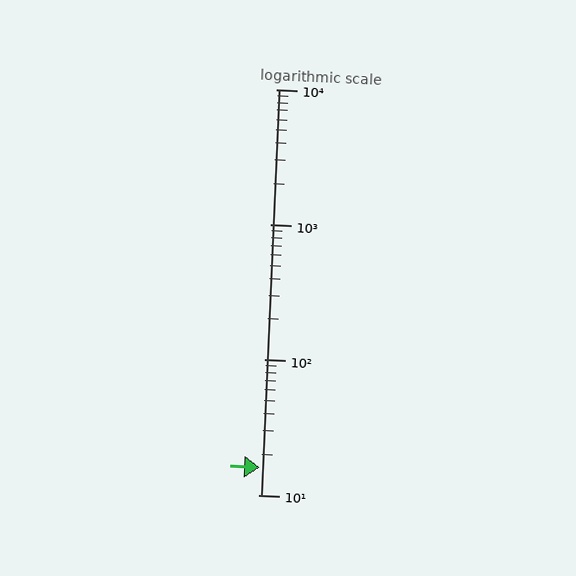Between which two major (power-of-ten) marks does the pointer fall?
The pointer is between 10 and 100.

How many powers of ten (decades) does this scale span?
The scale spans 3 decades, from 10 to 10000.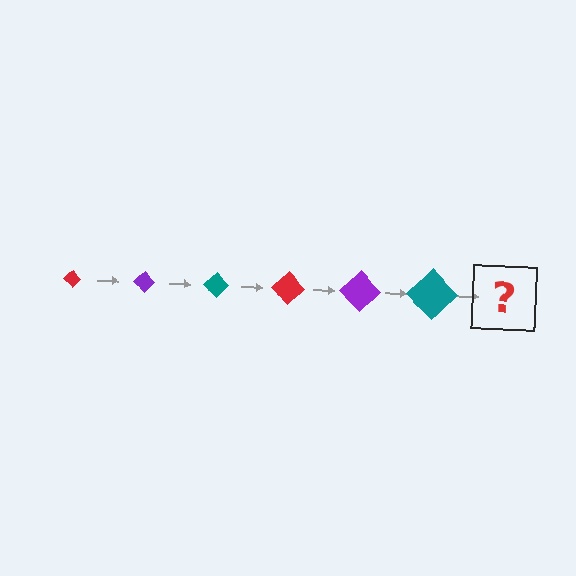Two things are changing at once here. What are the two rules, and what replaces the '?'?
The two rules are that the diamond grows larger each step and the color cycles through red, purple, and teal. The '?' should be a red diamond, larger than the previous one.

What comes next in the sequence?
The next element should be a red diamond, larger than the previous one.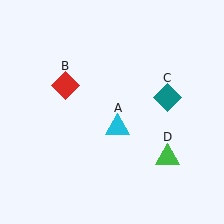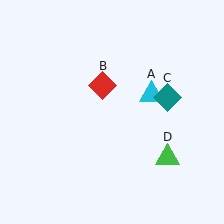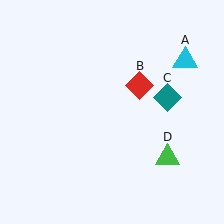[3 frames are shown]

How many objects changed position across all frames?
2 objects changed position: cyan triangle (object A), red diamond (object B).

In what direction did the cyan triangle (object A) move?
The cyan triangle (object A) moved up and to the right.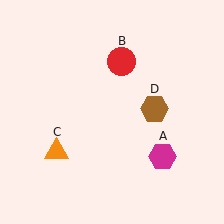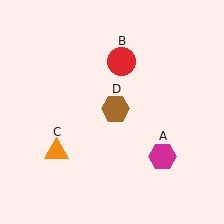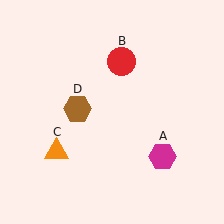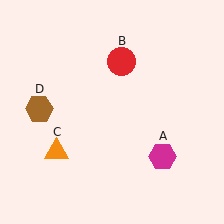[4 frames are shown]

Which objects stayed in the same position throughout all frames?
Magenta hexagon (object A) and red circle (object B) and orange triangle (object C) remained stationary.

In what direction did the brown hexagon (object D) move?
The brown hexagon (object D) moved left.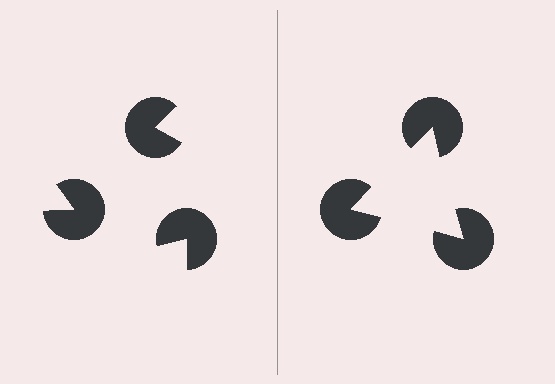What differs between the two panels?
The pac-man discs are positioned identically on both sides; only the wedge orientations differ. On the right they align to a triangle; on the left they are misaligned.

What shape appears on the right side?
An illusory triangle.